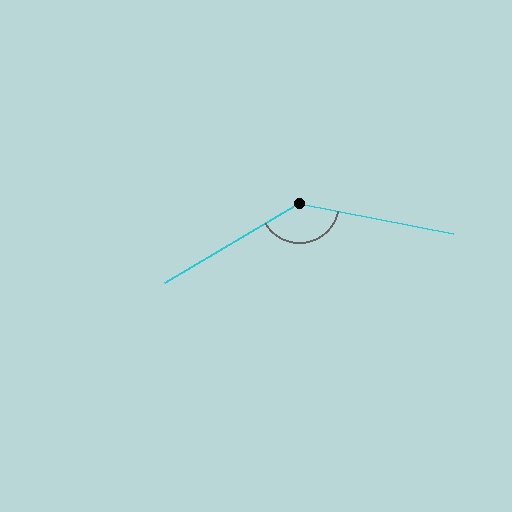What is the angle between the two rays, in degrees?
Approximately 138 degrees.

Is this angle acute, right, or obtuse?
It is obtuse.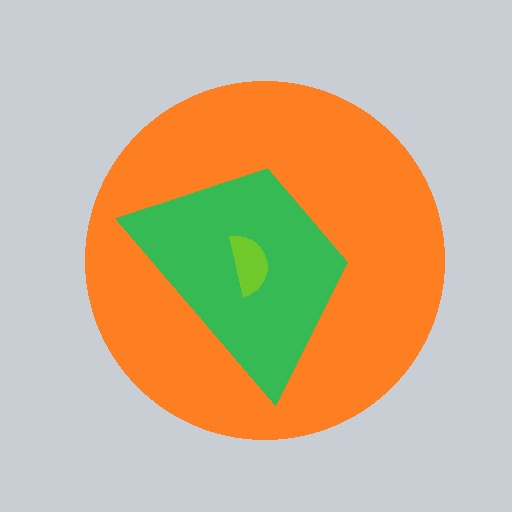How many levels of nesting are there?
3.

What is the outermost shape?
The orange circle.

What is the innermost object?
The lime semicircle.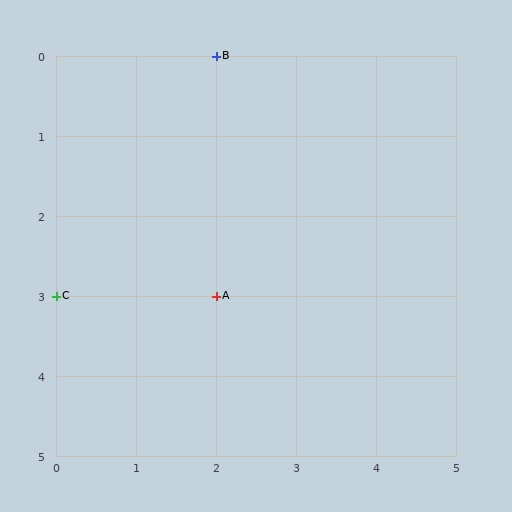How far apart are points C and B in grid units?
Points C and B are 2 columns and 3 rows apart (about 3.6 grid units diagonally).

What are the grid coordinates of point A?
Point A is at grid coordinates (2, 3).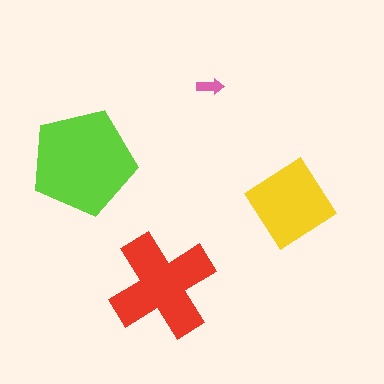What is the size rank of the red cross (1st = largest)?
2nd.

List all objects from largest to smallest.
The lime pentagon, the red cross, the yellow diamond, the pink arrow.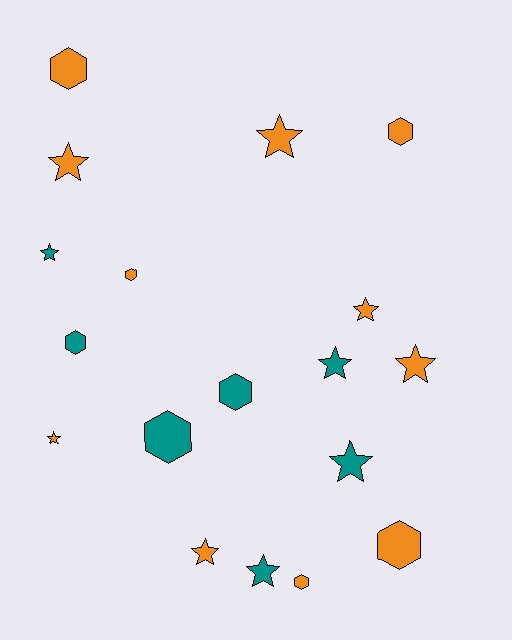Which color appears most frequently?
Orange, with 11 objects.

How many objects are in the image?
There are 18 objects.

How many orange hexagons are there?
There are 5 orange hexagons.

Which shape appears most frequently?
Star, with 10 objects.